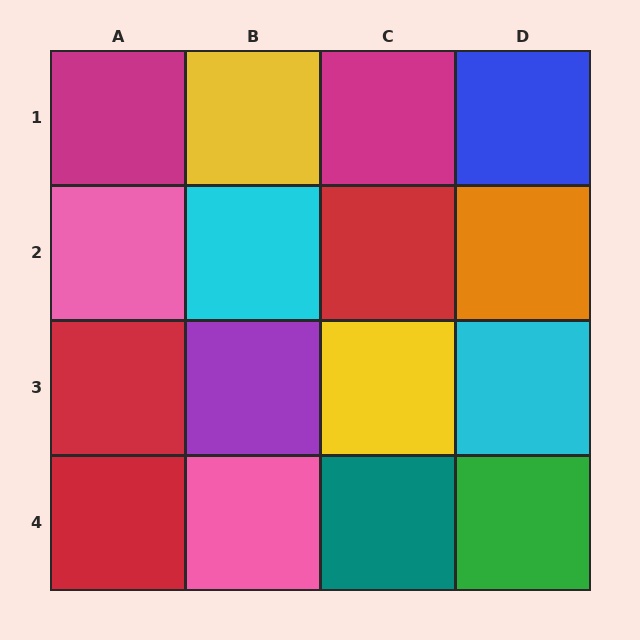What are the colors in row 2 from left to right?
Pink, cyan, red, orange.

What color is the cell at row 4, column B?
Pink.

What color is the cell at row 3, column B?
Purple.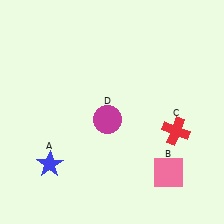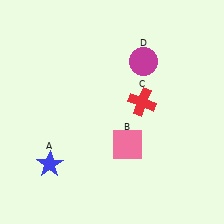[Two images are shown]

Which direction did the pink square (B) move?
The pink square (B) moved left.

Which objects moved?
The objects that moved are: the pink square (B), the red cross (C), the magenta circle (D).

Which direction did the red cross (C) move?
The red cross (C) moved left.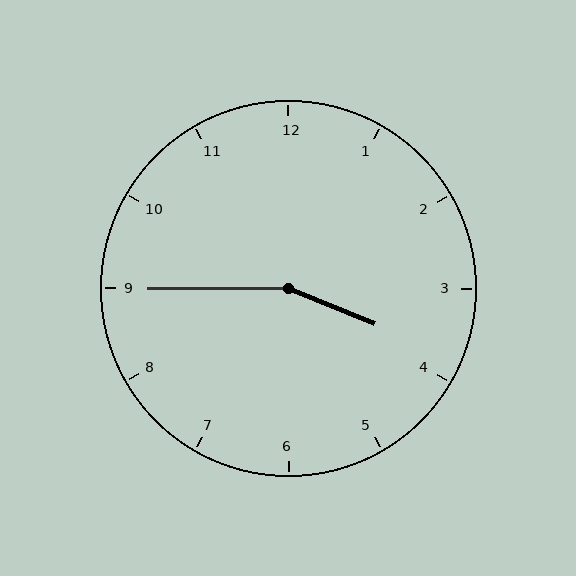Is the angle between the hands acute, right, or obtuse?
It is obtuse.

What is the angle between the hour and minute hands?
Approximately 158 degrees.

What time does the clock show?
3:45.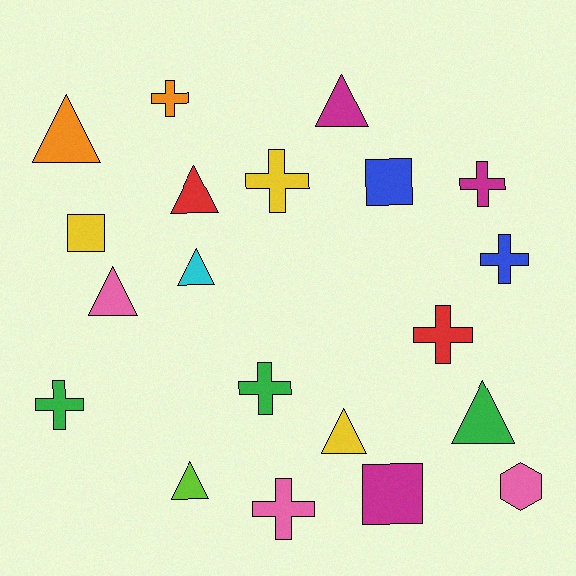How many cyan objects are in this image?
There is 1 cyan object.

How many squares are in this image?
There are 3 squares.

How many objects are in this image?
There are 20 objects.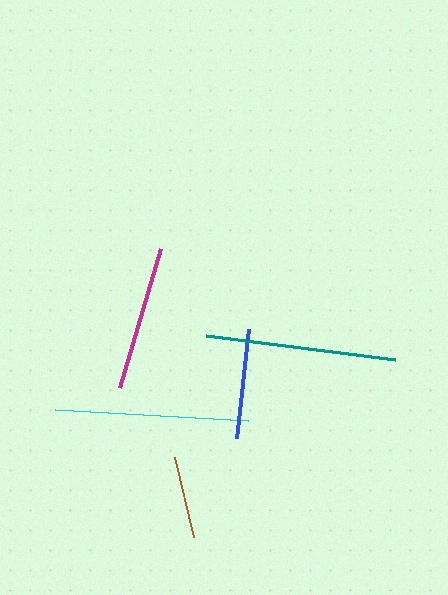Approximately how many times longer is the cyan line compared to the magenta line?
The cyan line is approximately 1.3 times the length of the magenta line.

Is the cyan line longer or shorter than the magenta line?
The cyan line is longer than the magenta line.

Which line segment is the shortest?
The brown line is the shortest at approximately 82 pixels.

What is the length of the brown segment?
The brown segment is approximately 82 pixels long.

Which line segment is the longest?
The cyan line is the longest at approximately 193 pixels.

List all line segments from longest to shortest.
From longest to shortest: cyan, teal, magenta, blue, brown.